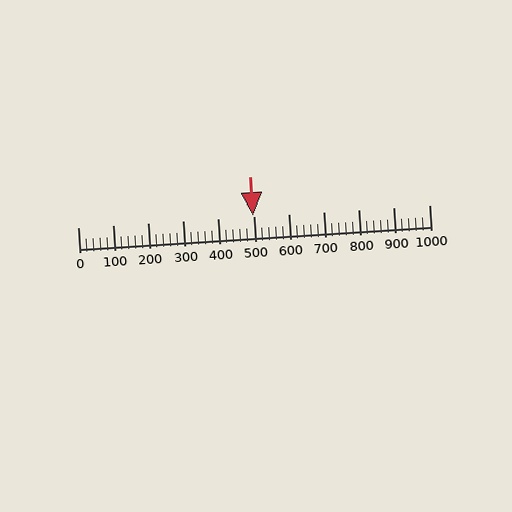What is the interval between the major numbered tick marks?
The major tick marks are spaced 100 units apart.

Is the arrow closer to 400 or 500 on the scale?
The arrow is closer to 500.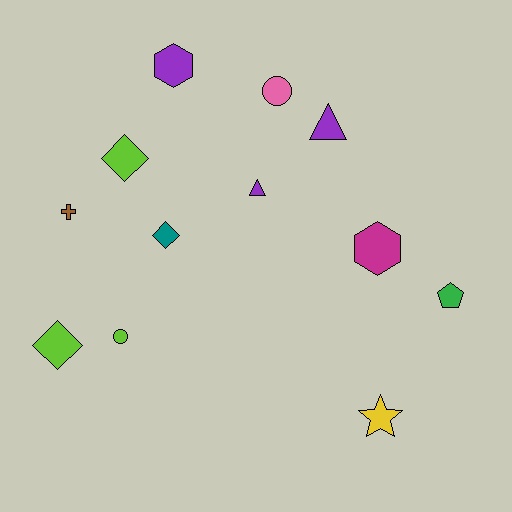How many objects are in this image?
There are 12 objects.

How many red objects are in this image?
There are no red objects.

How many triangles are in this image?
There are 2 triangles.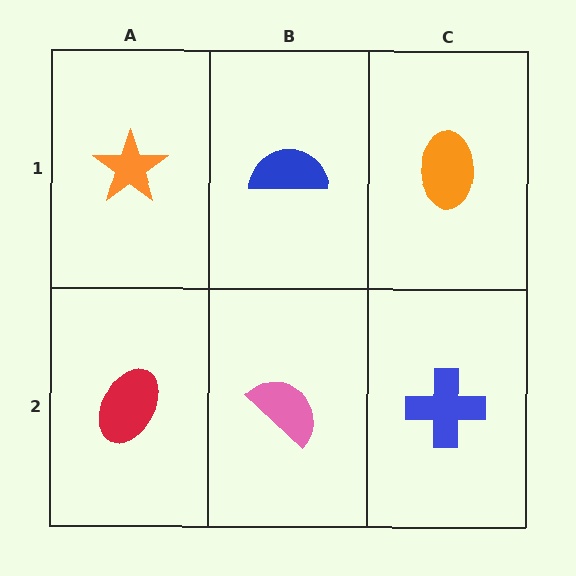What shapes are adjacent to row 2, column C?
An orange ellipse (row 1, column C), a pink semicircle (row 2, column B).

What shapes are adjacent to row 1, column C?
A blue cross (row 2, column C), a blue semicircle (row 1, column B).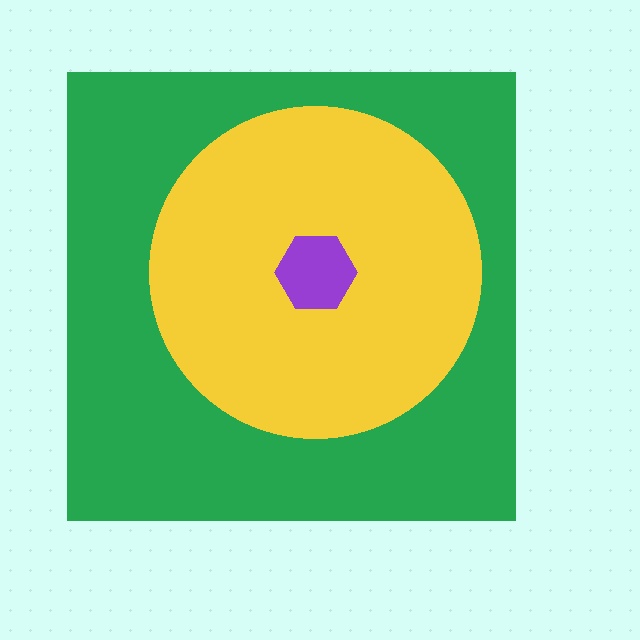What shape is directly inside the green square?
The yellow circle.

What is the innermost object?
The purple hexagon.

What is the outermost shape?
The green square.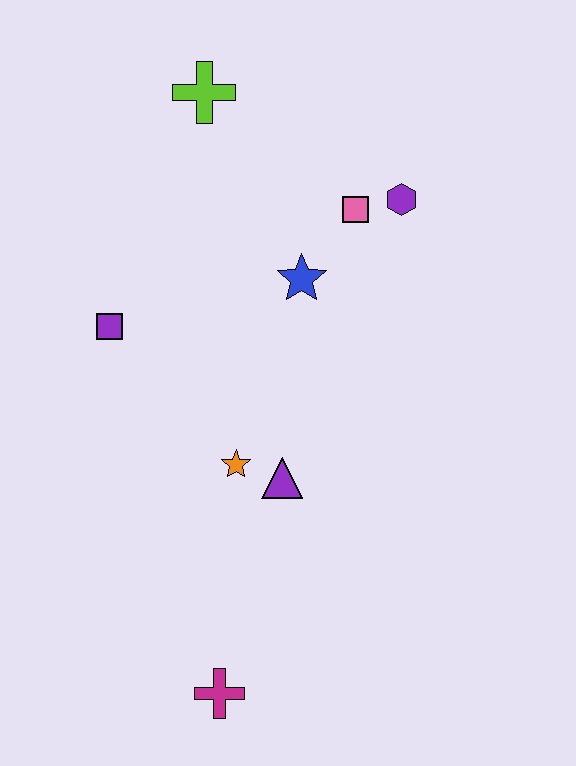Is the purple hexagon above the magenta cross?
Yes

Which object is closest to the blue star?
The pink square is closest to the blue star.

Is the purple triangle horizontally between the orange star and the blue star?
Yes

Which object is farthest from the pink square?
The magenta cross is farthest from the pink square.